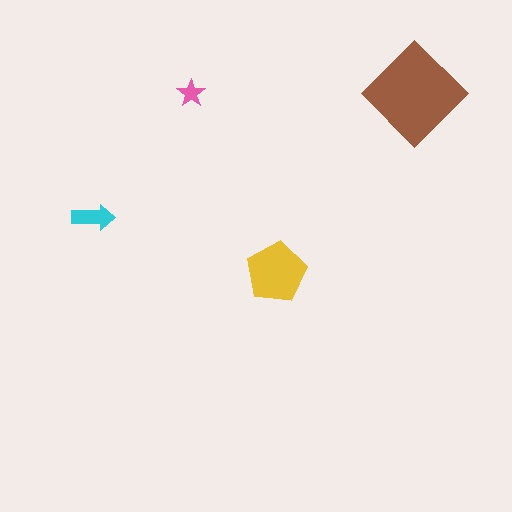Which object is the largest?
The brown diamond.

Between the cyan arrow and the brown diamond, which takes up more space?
The brown diamond.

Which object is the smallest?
The pink star.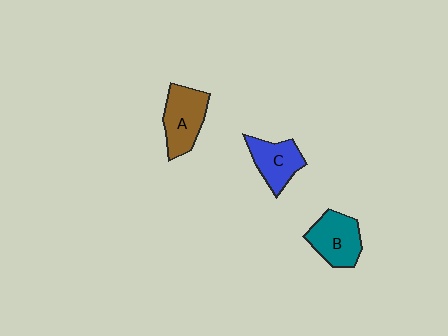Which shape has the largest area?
Shape A (brown).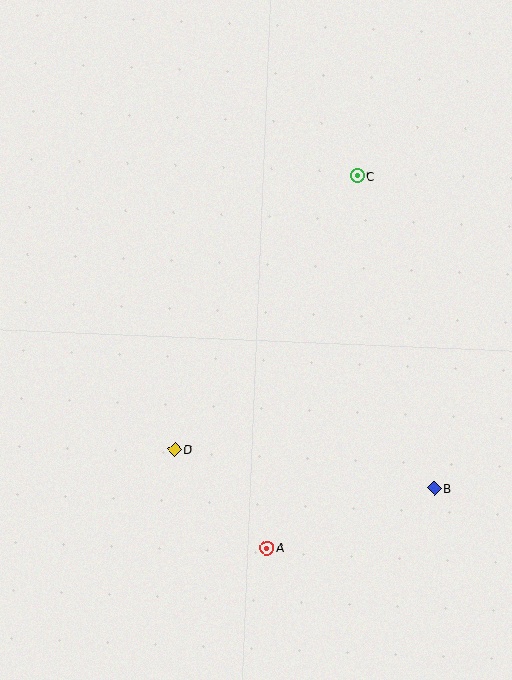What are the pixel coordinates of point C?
Point C is at (357, 176).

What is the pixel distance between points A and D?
The distance between A and D is 135 pixels.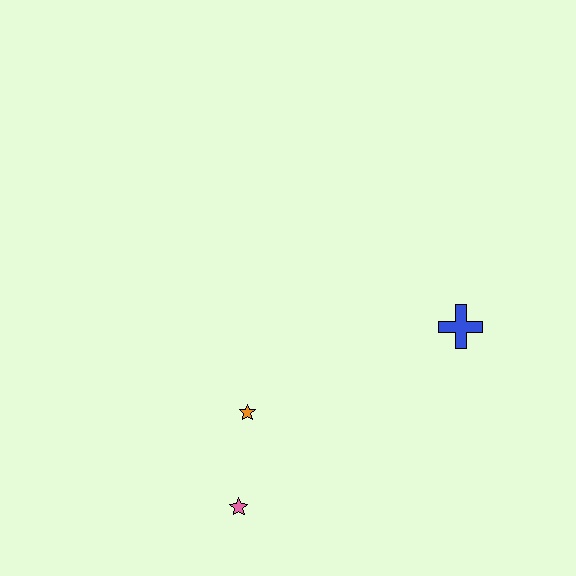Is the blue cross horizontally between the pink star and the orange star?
No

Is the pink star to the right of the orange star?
No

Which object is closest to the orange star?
The pink star is closest to the orange star.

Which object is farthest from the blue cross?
The pink star is farthest from the blue cross.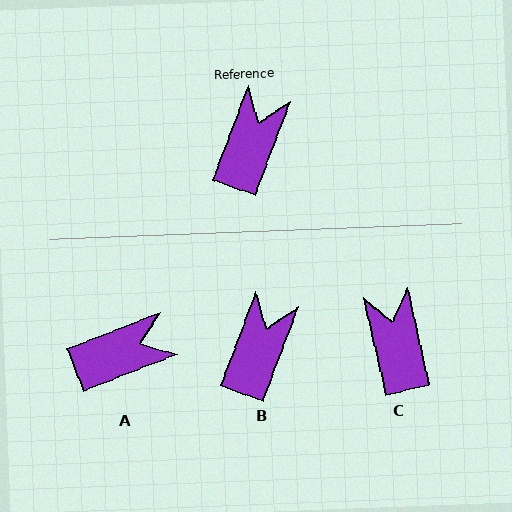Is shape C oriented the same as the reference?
No, it is off by about 33 degrees.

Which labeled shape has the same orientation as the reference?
B.